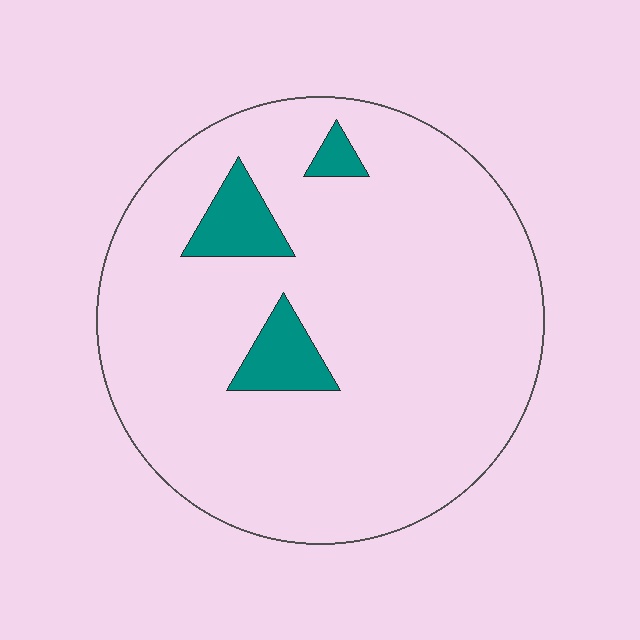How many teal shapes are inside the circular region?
3.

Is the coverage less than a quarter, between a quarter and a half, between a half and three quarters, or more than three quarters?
Less than a quarter.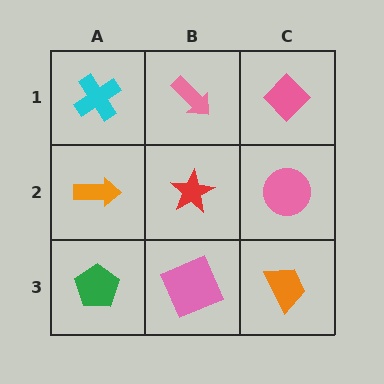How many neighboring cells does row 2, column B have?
4.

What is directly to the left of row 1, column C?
A pink arrow.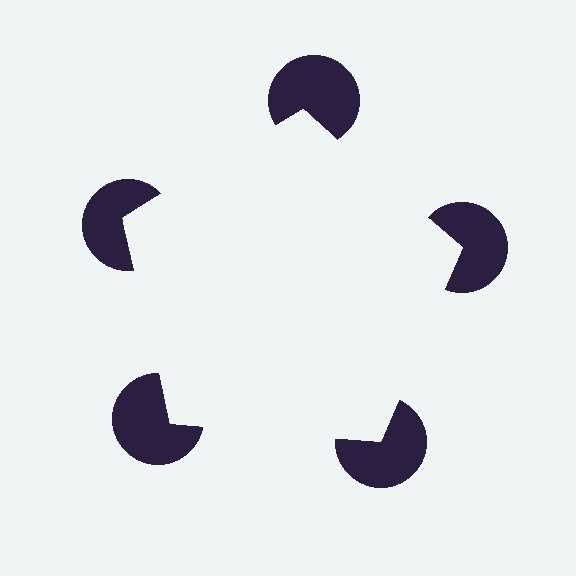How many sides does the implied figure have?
5 sides.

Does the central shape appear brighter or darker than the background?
It typically appears slightly brighter than the background, even though no actual brightness change is drawn.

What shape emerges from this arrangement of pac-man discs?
An illusory pentagon — its edges are inferred from the aligned wedge cuts in the pac-man discs, not physically drawn.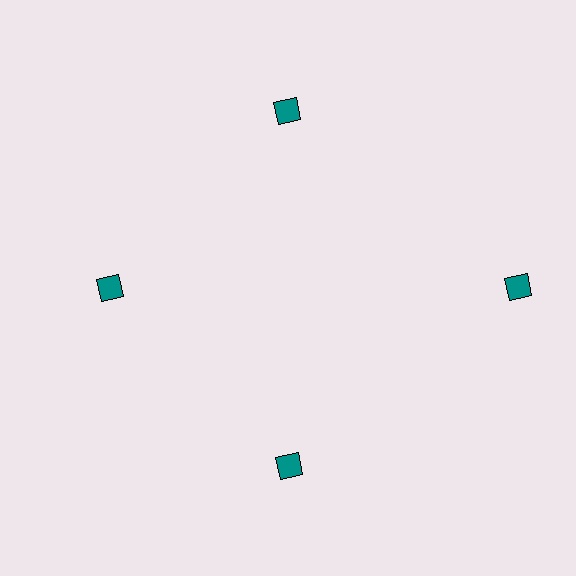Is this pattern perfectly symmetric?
No. The 4 teal squares are arranged in a ring, but one element near the 3 o'clock position is pushed outward from the center, breaking the 4-fold rotational symmetry.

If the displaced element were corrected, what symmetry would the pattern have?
It would have 4-fold rotational symmetry — the pattern would map onto itself every 90 degrees.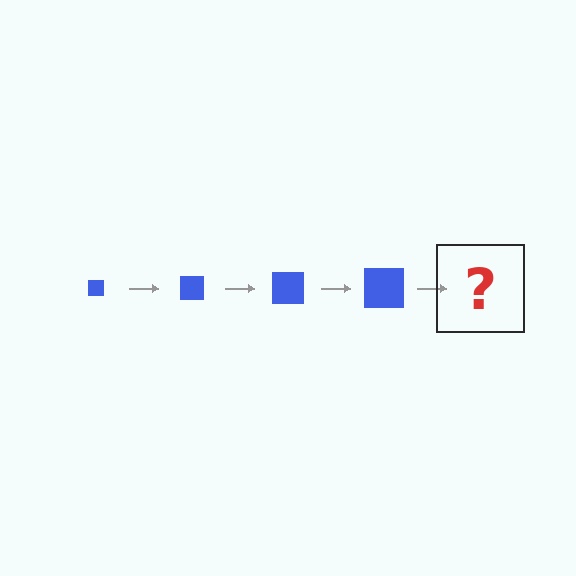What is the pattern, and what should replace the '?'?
The pattern is that the square gets progressively larger each step. The '?' should be a blue square, larger than the previous one.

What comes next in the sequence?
The next element should be a blue square, larger than the previous one.